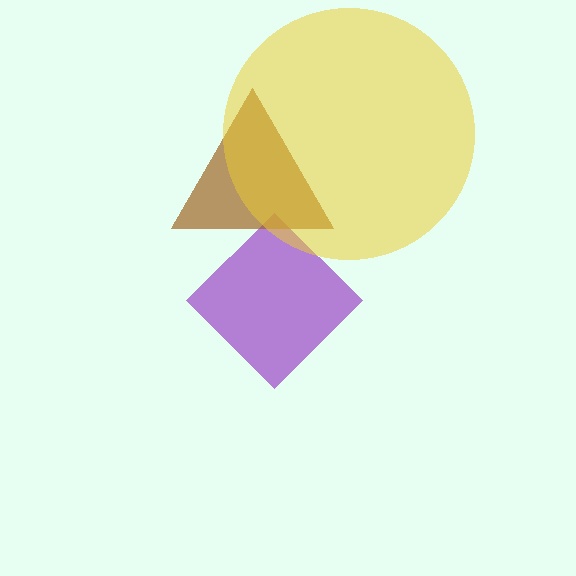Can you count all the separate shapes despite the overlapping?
Yes, there are 3 separate shapes.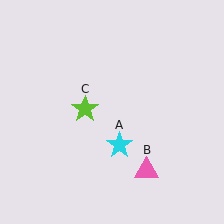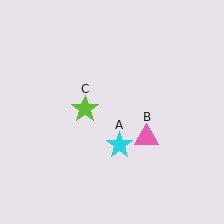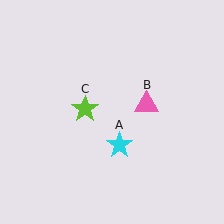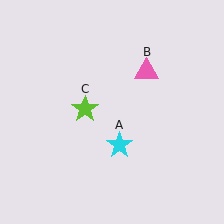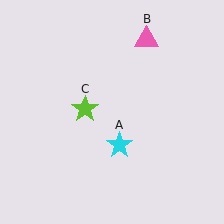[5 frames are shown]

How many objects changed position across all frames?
1 object changed position: pink triangle (object B).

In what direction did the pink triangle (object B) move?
The pink triangle (object B) moved up.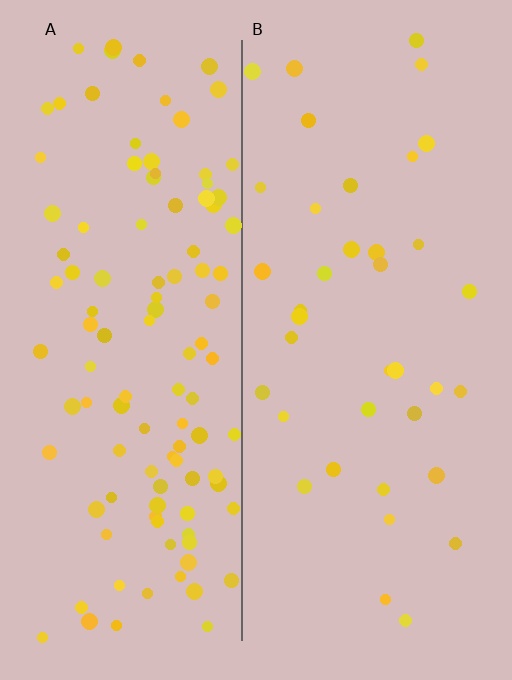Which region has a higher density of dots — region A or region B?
A (the left).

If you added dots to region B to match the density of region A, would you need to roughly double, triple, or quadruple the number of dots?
Approximately triple.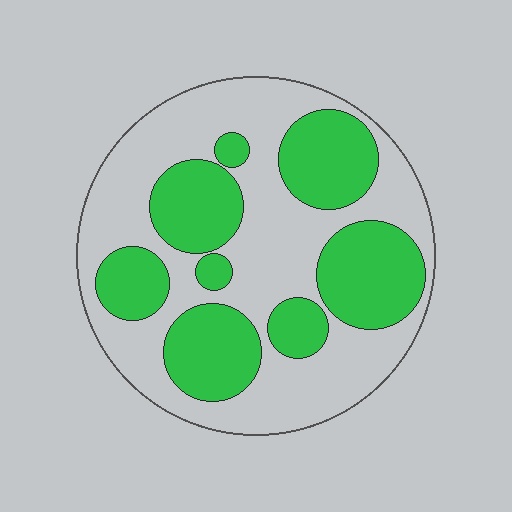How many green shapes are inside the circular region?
8.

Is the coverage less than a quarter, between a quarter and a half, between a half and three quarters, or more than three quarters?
Between a quarter and a half.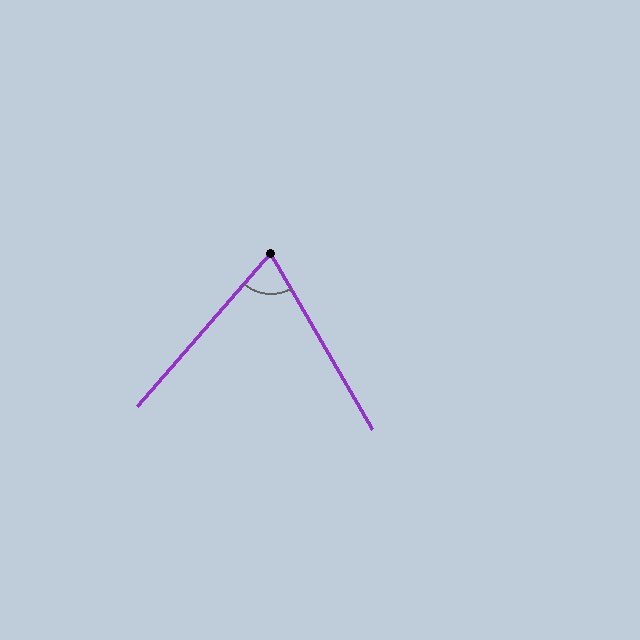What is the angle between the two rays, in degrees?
Approximately 71 degrees.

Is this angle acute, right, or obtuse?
It is acute.